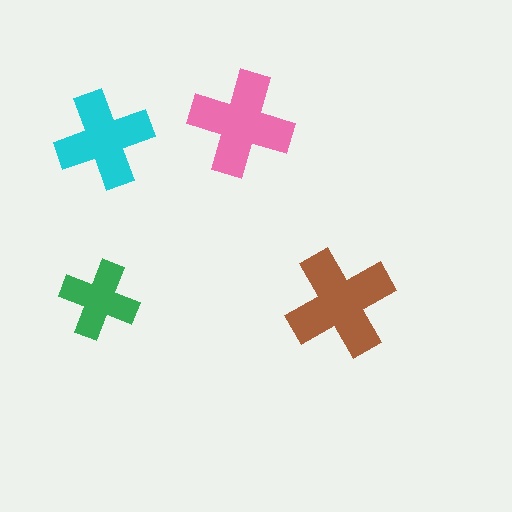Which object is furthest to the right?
The brown cross is rightmost.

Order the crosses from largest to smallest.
the brown one, the pink one, the cyan one, the green one.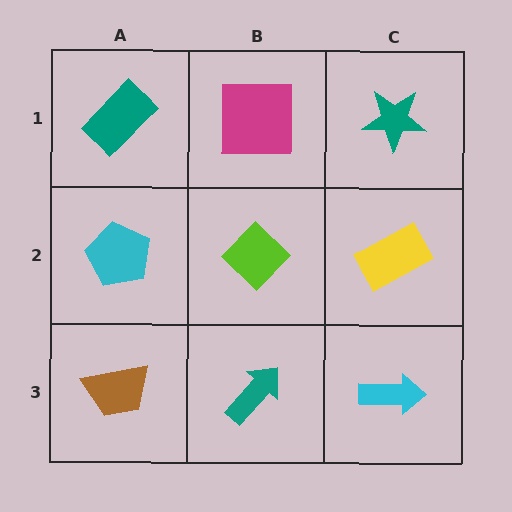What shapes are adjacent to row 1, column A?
A cyan pentagon (row 2, column A), a magenta square (row 1, column B).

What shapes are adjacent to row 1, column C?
A yellow rectangle (row 2, column C), a magenta square (row 1, column B).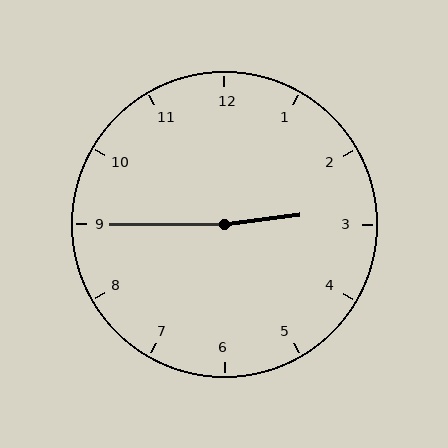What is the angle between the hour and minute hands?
Approximately 172 degrees.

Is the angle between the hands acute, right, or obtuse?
It is obtuse.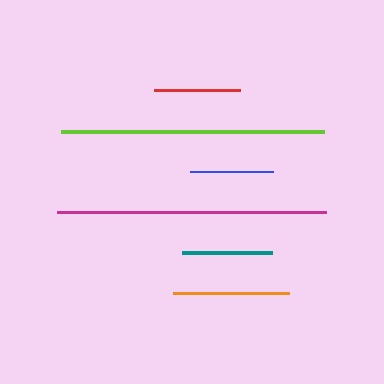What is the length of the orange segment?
The orange segment is approximately 116 pixels long.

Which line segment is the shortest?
The blue line is the shortest at approximately 83 pixels.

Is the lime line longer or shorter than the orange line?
The lime line is longer than the orange line.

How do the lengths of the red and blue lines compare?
The red and blue lines are approximately the same length.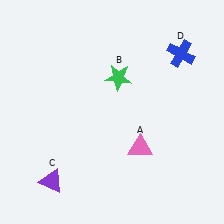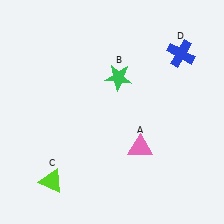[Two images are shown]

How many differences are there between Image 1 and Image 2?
There is 1 difference between the two images.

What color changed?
The triangle (C) changed from purple in Image 1 to lime in Image 2.